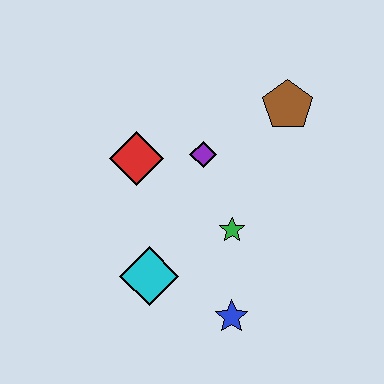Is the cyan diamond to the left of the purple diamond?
Yes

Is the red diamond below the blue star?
No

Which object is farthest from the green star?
The brown pentagon is farthest from the green star.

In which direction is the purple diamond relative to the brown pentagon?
The purple diamond is to the left of the brown pentagon.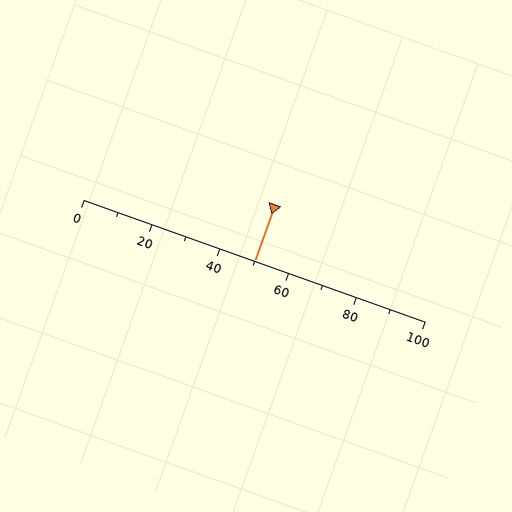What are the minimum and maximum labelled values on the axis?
The axis runs from 0 to 100.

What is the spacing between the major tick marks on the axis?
The major ticks are spaced 20 apart.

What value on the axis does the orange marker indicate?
The marker indicates approximately 50.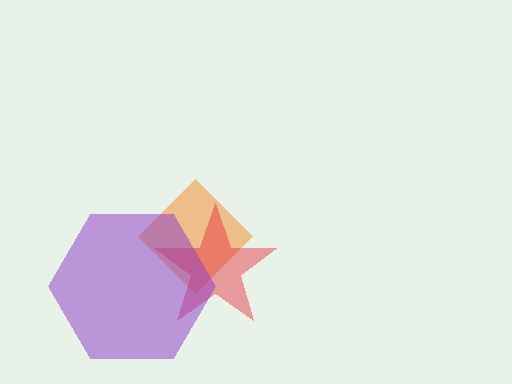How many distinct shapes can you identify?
There are 3 distinct shapes: an orange diamond, a red star, a purple hexagon.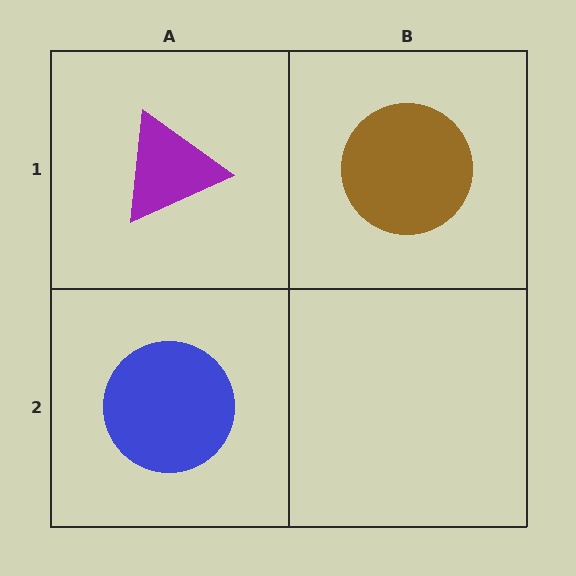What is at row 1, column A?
A purple triangle.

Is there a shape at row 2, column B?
No, that cell is empty.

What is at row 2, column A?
A blue circle.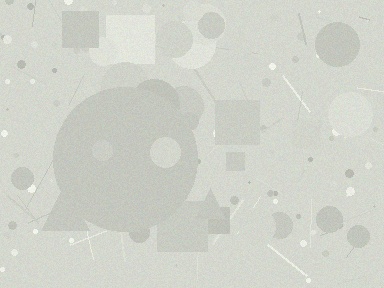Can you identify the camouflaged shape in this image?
The camouflaged shape is a circle.